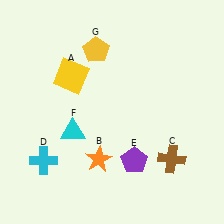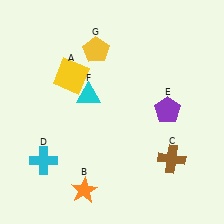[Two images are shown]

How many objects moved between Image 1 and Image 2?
3 objects moved between the two images.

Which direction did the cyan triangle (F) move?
The cyan triangle (F) moved up.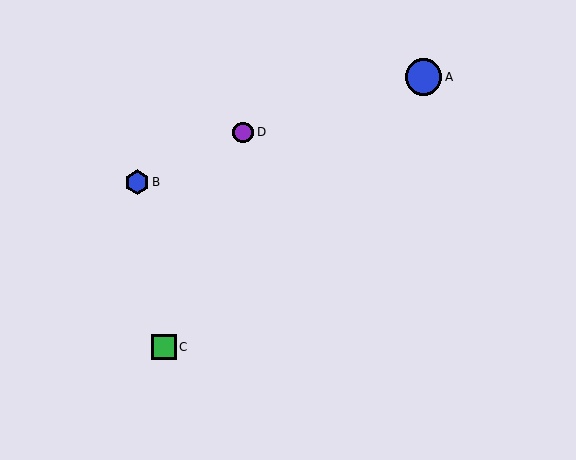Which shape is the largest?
The blue circle (labeled A) is the largest.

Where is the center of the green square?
The center of the green square is at (164, 347).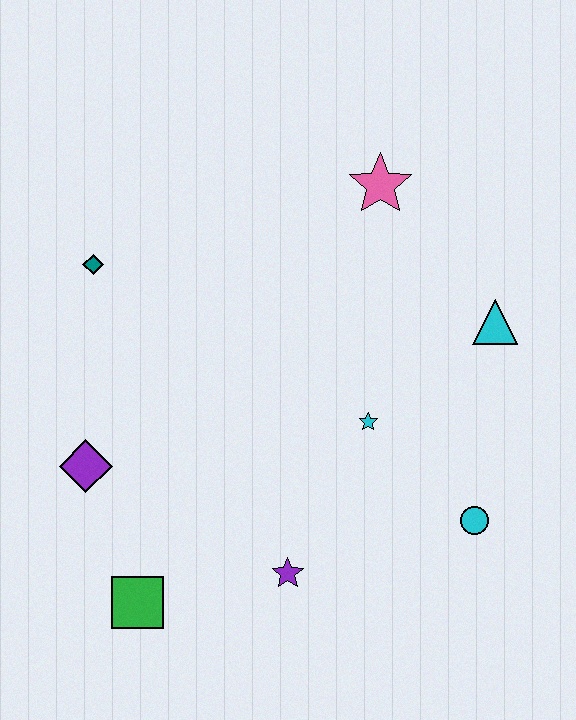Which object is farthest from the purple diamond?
The cyan triangle is farthest from the purple diamond.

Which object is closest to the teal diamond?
The purple diamond is closest to the teal diamond.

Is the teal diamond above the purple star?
Yes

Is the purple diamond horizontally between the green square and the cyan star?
No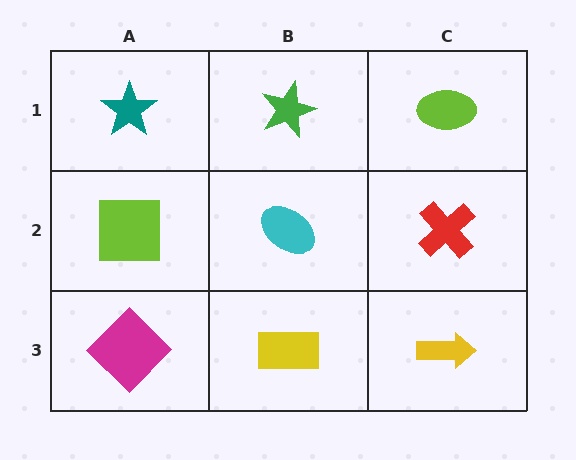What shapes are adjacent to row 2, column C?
A lime ellipse (row 1, column C), a yellow arrow (row 3, column C), a cyan ellipse (row 2, column B).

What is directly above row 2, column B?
A green star.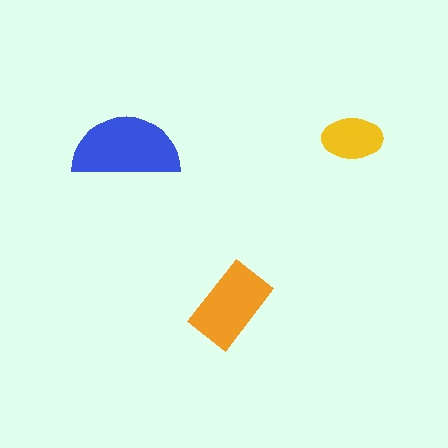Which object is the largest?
The blue semicircle.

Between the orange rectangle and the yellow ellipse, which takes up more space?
The orange rectangle.